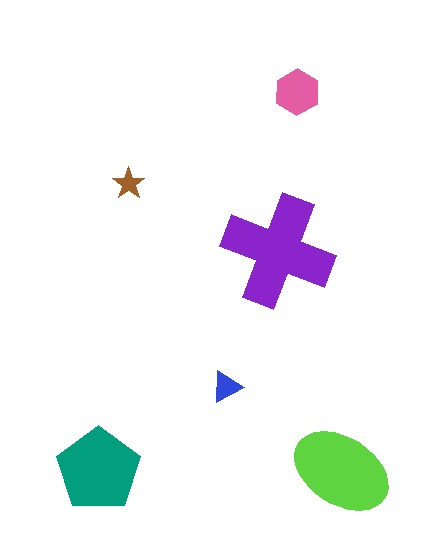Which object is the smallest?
The brown star.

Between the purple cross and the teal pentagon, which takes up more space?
The purple cross.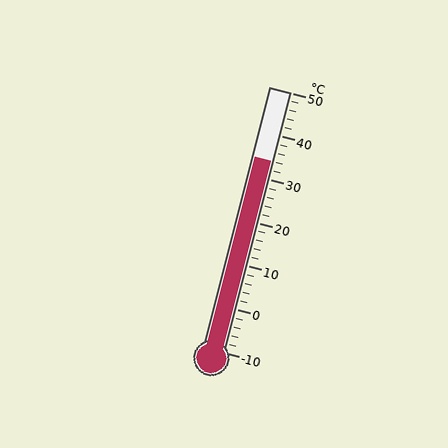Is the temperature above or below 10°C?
The temperature is above 10°C.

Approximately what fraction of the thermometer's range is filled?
The thermometer is filled to approximately 75% of its range.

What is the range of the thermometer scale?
The thermometer scale ranges from -10°C to 50°C.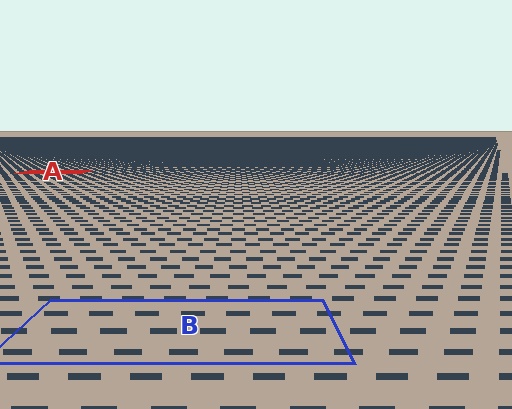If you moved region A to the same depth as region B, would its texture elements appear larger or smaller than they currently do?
They would appear larger. At a closer depth, the same texture elements are projected at a bigger on-screen size.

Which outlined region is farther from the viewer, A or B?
Region A is farther from the viewer — the texture elements inside it appear smaller and more densely packed.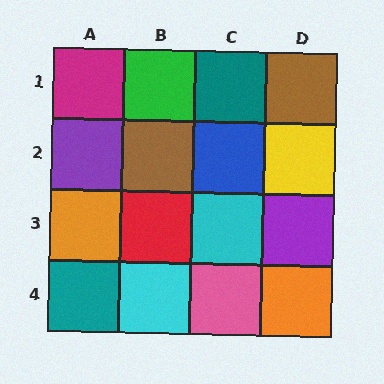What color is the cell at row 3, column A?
Orange.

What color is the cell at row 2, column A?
Purple.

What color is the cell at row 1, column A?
Magenta.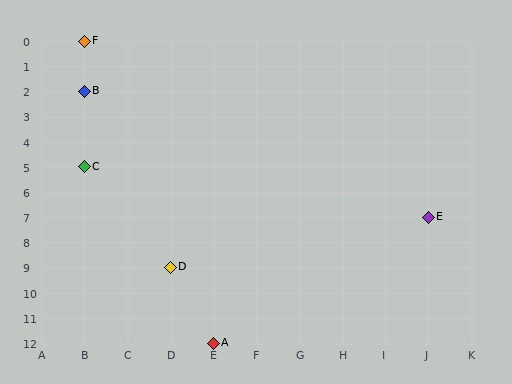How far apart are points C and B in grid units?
Points C and B are 3 rows apart.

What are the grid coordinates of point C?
Point C is at grid coordinates (B, 5).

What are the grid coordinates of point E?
Point E is at grid coordinates (J, 7).